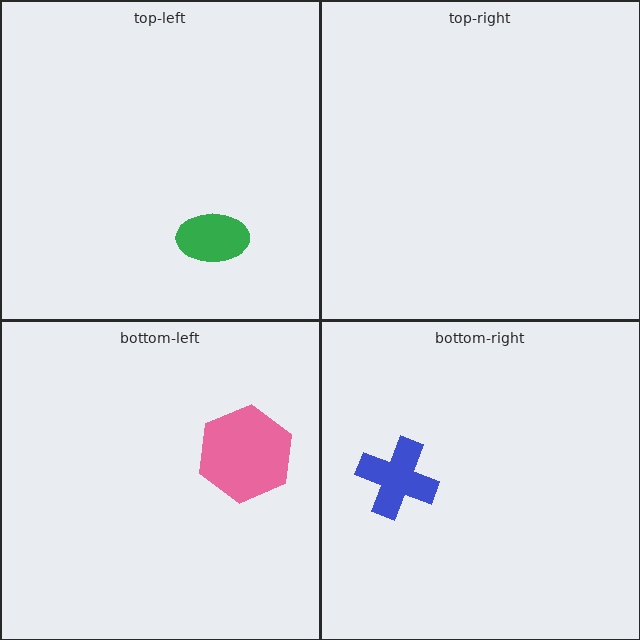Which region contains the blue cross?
The bottom-right region.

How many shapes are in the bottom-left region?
1.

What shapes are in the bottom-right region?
The blue cross.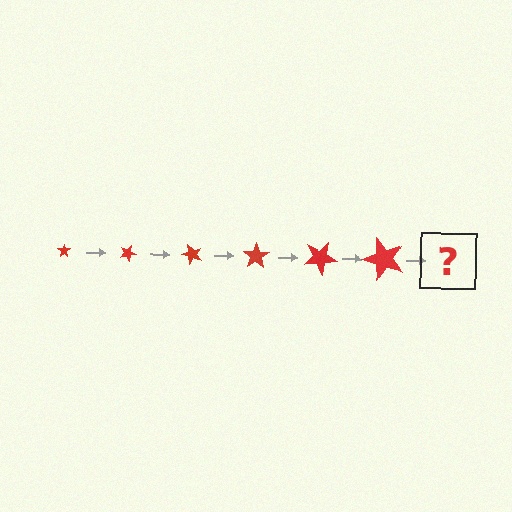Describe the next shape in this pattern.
It should be a star, larger than the previous one and rotated 150 degrees from the start.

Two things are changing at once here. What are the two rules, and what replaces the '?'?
The two rules are that the star grows larger each step and it rotates 25 degrees each step. The '?' should be a star, larger than the previous one and rotated 150 degrees from the start.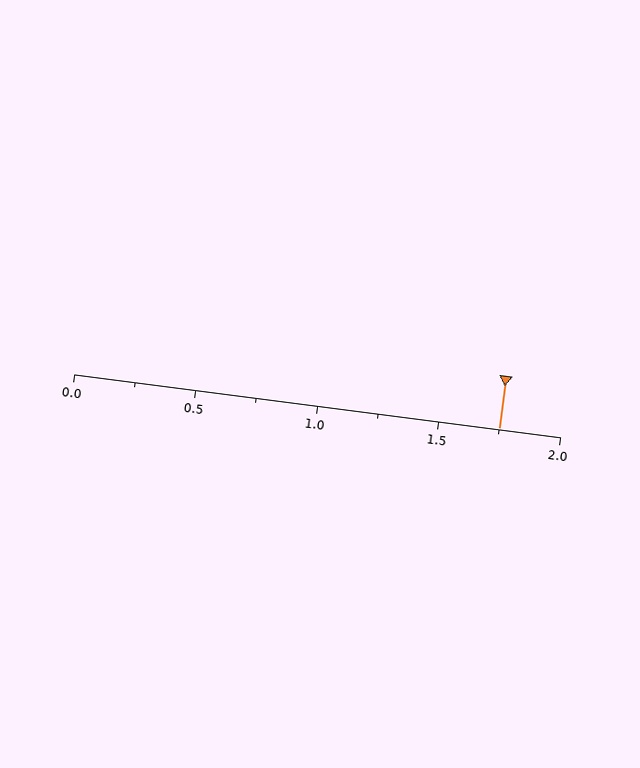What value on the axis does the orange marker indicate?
The marker indicates approximately 1.75.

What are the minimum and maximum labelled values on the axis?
The axis runs from 0.0 to 2.0.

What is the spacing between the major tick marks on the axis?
The major ticks are spaced 0.5 apart.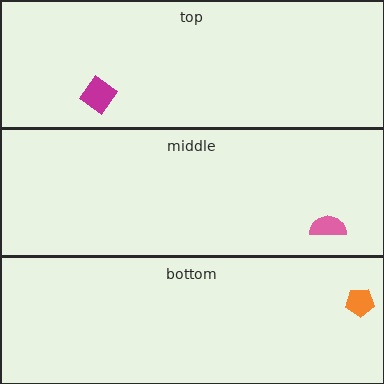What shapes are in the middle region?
The pink semicircle.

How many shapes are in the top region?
1.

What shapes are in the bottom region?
The orange pentagon.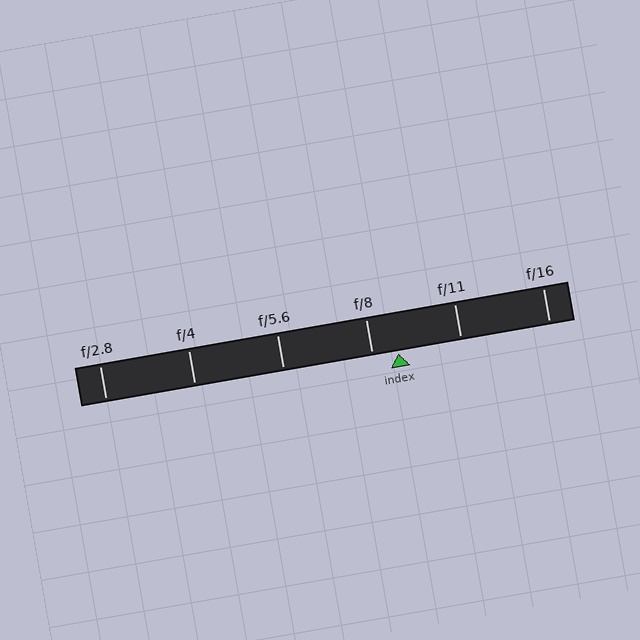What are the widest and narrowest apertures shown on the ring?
The widest aperture shown is f/2.8 and the narrowest is f/16.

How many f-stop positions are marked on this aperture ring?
There are 6 f-stop positions marked.